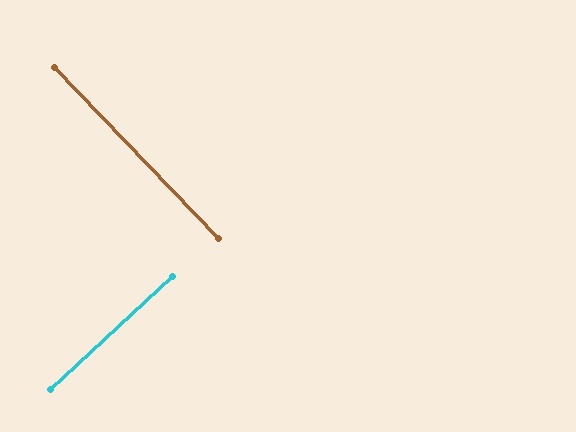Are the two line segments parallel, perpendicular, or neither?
Perpendicular — they meet at approximately 89°.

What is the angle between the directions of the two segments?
Approximately 89 degrees.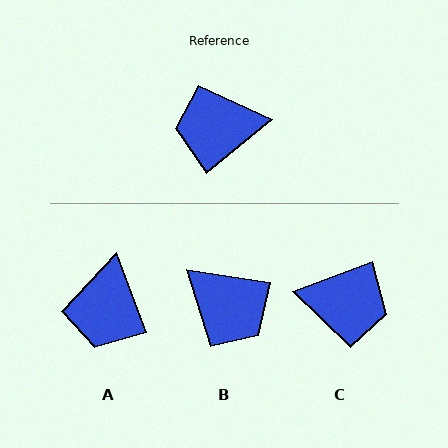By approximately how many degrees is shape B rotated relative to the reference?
Approximately 132 degrees counter-clockwise.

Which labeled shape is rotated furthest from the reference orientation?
C, about 161 degrees away.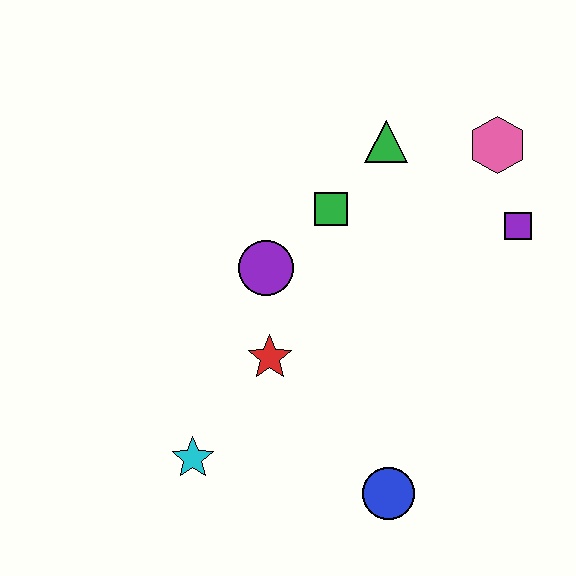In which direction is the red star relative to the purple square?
The red star is to the left of the purple square.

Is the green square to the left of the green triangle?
Yes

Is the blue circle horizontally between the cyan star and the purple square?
Yes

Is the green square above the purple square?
Yes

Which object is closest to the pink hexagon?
The purple square is closest to the pink hexagon.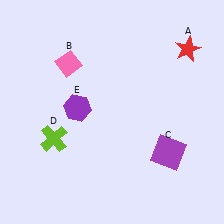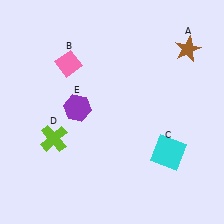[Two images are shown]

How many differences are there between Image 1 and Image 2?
There are 2 differences between the two images.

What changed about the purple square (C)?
In Image 1, C is purple. In Image 2, it changed to cyan.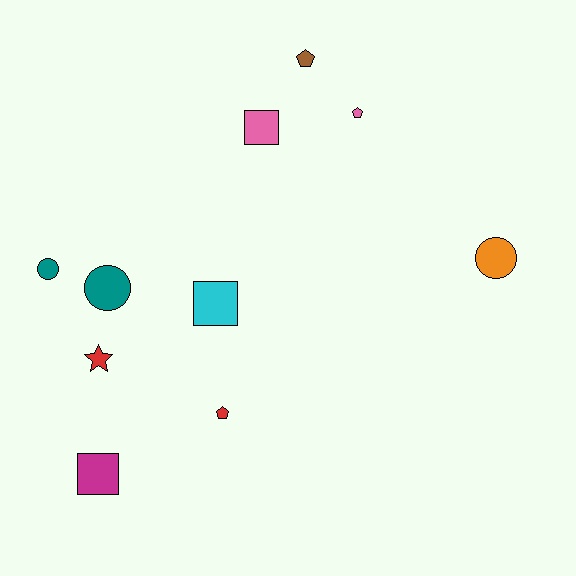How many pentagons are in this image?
There are 3 pentagons.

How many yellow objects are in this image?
There are no yellow objects.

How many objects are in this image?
There are 10 objects.